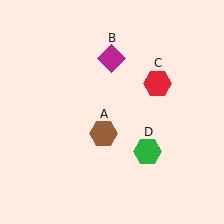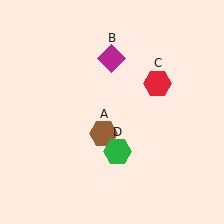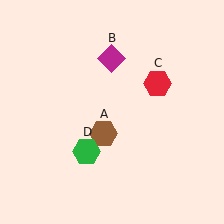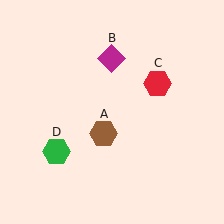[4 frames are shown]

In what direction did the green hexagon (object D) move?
The green hexagon (object D) moved left.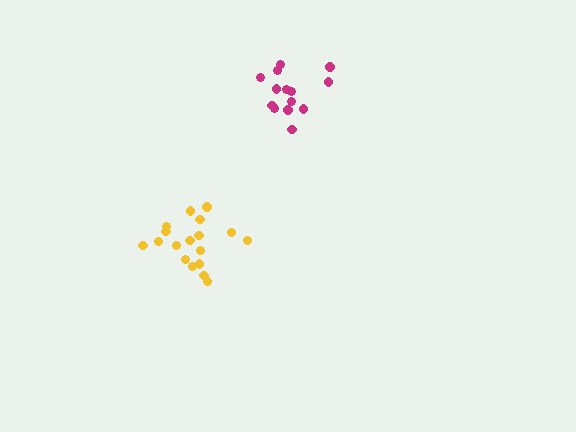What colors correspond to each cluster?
The clusters are colored: yellow, magenta.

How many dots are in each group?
Group 1: 18 dots, Group 2: 14 dots (32 total).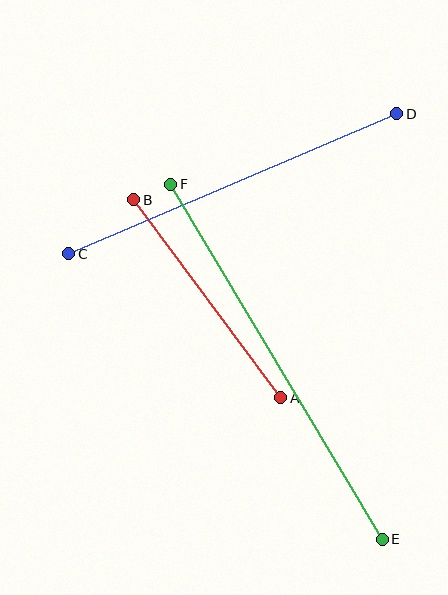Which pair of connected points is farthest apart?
Points E and F are farthest apart.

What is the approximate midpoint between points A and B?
The midpoint is at approximately (207, 299) pixels.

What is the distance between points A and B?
The distance is approximately 247 pixels.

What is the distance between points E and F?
The distance is approximately 413 pixels.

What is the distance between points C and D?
The distance is approximately 357 pixels.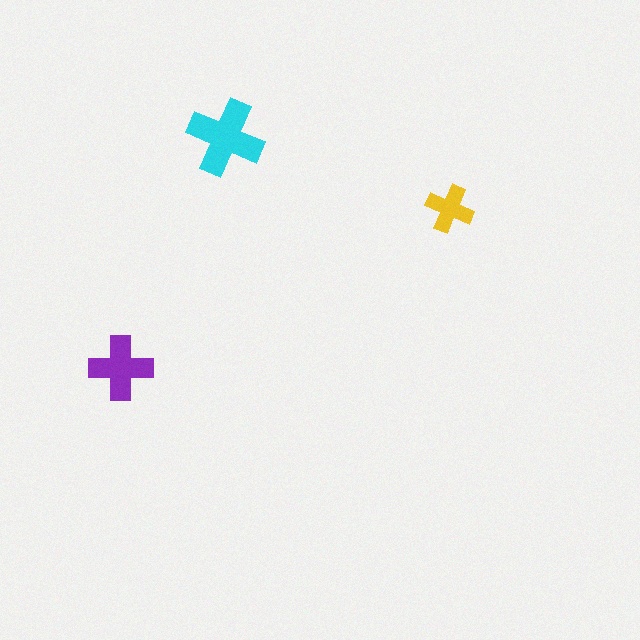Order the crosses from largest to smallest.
the cyan one, the purple one, the yellow one.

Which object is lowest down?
The purple cross is bottommost.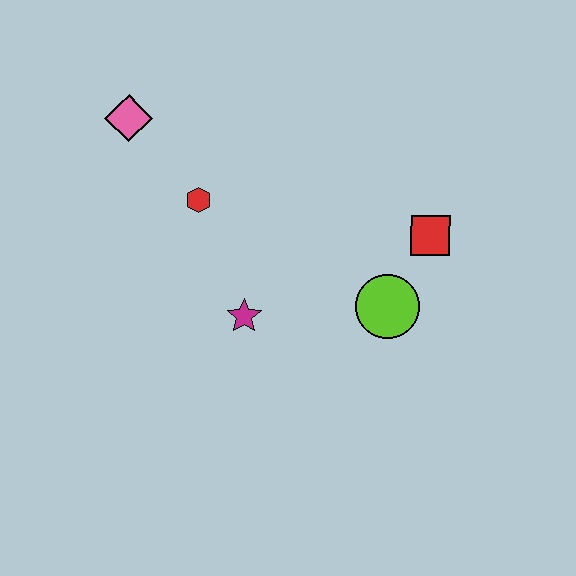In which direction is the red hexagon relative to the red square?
The red hexagon is to the left of the red square.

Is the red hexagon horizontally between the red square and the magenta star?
No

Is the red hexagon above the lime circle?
Yes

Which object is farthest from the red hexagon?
The red square is farthest from the red hexagon.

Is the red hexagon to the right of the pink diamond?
Yes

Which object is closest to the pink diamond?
The red hexagon is closest to the pink diamond.